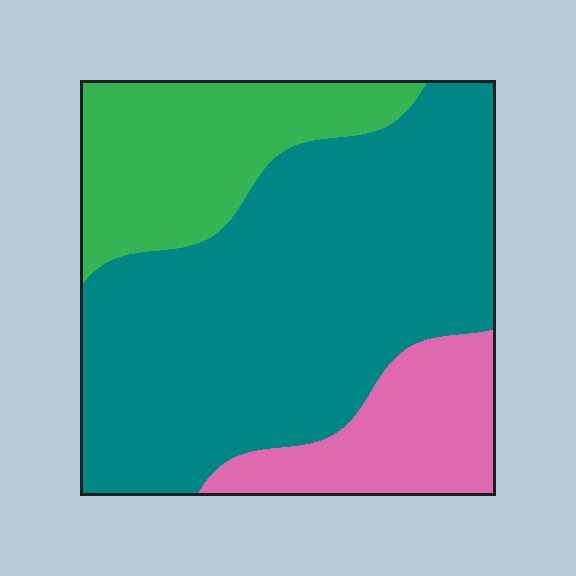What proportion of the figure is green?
Green takes up between a sixth and a third of the figure.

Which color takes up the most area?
Teal, at roughly 60%.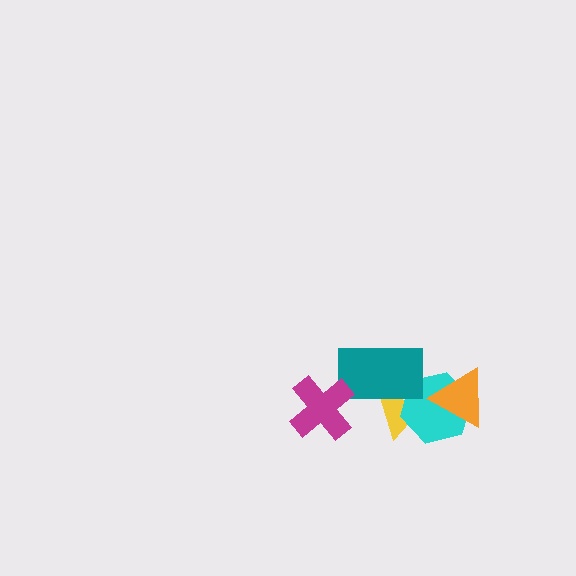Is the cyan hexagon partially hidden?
Yes, it is partially covered by another shape.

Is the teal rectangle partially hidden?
Yes, it is partially covered by another shape.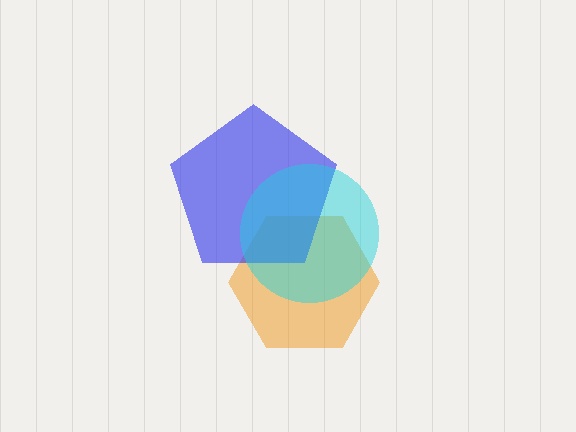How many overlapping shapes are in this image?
There are 3 overlapping shapes in the image.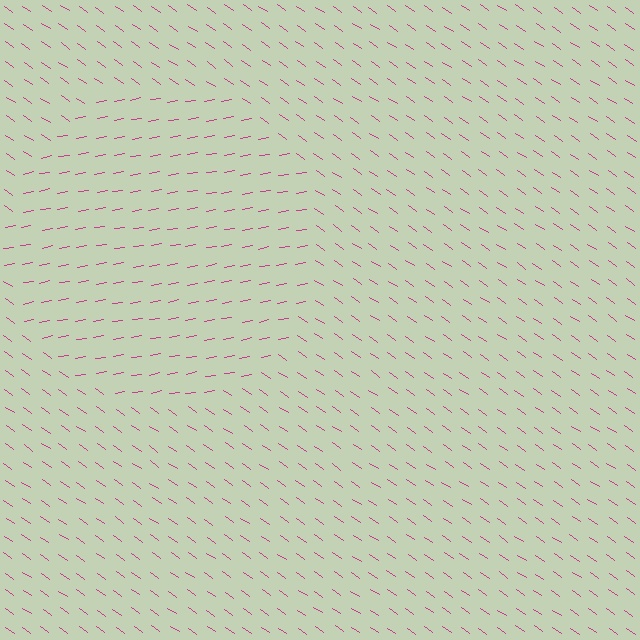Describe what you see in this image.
The image is filled with small magenta line segments. A circle region in the image has lines oriented differently from the surrounding lines, creating a visible texture boundary.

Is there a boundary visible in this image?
Yes, there is a texture boundary formed by a change in line orientation.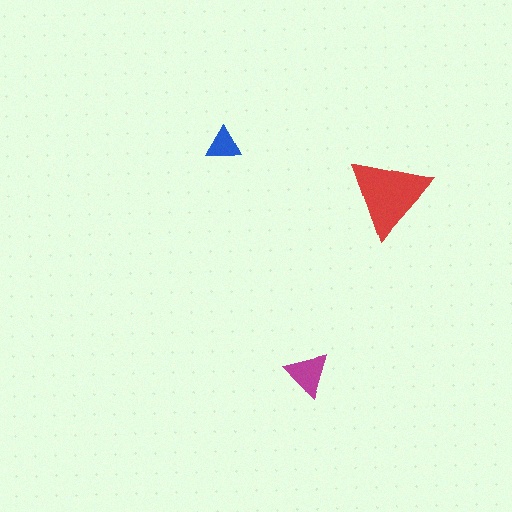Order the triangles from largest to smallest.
the red one, the magenta one, the blue one.